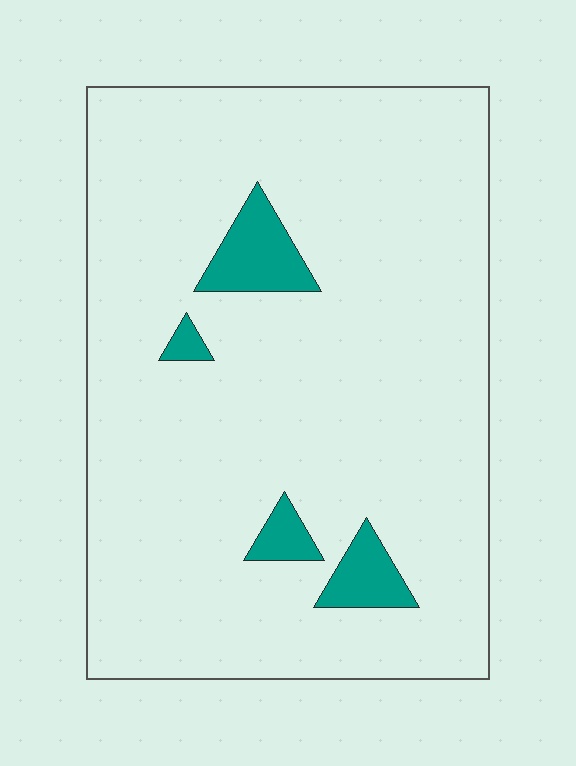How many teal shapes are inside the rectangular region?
4.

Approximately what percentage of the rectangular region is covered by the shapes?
Approximately 5%.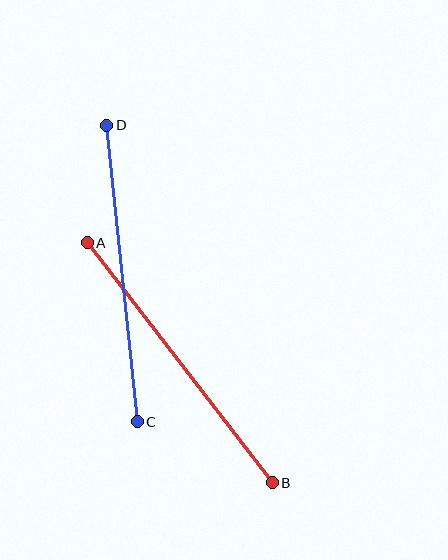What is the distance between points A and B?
The distance is approximately 303 pixels.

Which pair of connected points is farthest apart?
Points A and B are farthest apart.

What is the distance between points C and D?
The distance is approximately 298 pixels.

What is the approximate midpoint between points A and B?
The midpoint is at approximately (180, 363) pixels.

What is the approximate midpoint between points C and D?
The midpoint is at approximately (122, 274) pixels.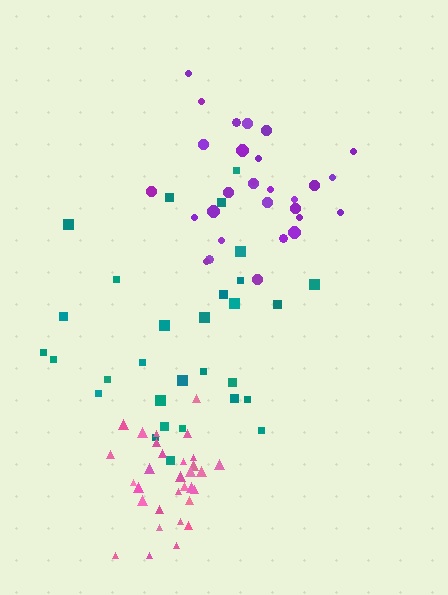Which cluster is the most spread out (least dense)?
Teal.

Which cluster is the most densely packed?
Pink.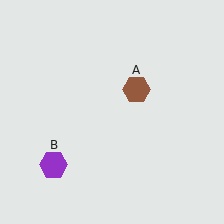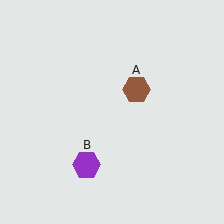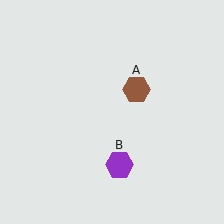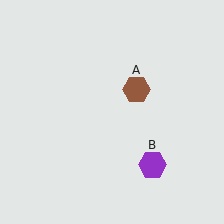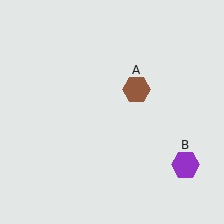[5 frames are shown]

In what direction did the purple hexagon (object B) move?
The purple hexagon (object B) moved right.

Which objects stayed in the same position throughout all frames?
Brown hexagon (object A) remained stationary.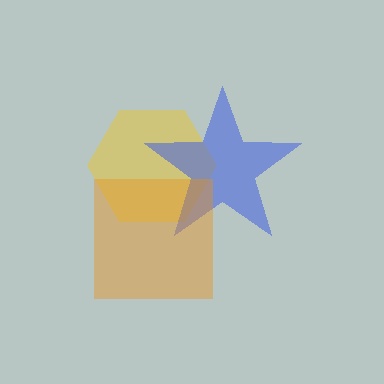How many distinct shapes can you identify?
There are 3 distinct shapes: a yellow hexagon, a blue star, an orange square.